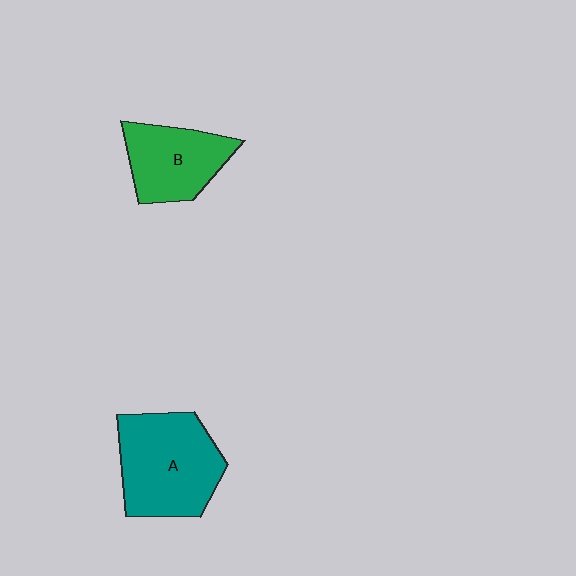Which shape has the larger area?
Shape A (teal).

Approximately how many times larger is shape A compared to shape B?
Approximately 1.4 times.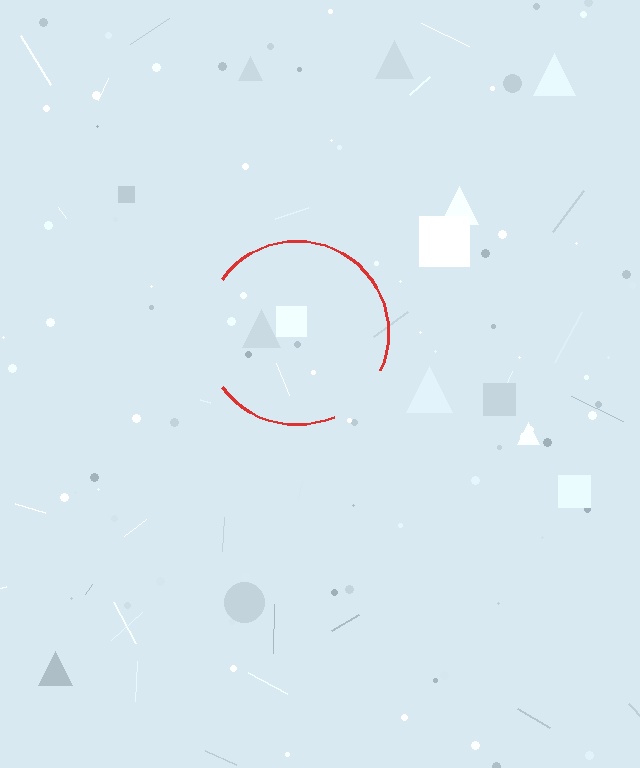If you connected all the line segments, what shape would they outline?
They would outline a circle.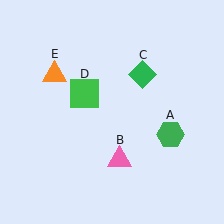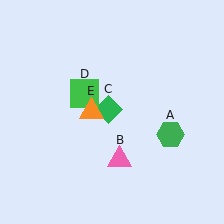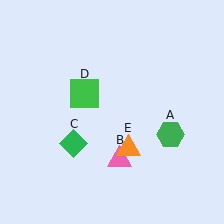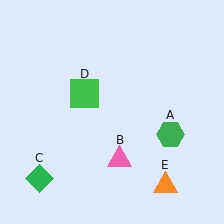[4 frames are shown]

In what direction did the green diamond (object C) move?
The green diamond (object C) moved down and to the left.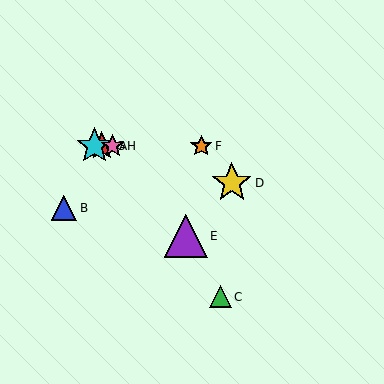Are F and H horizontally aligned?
Yes, both are at y≈146.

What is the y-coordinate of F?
Object F is at y≈146.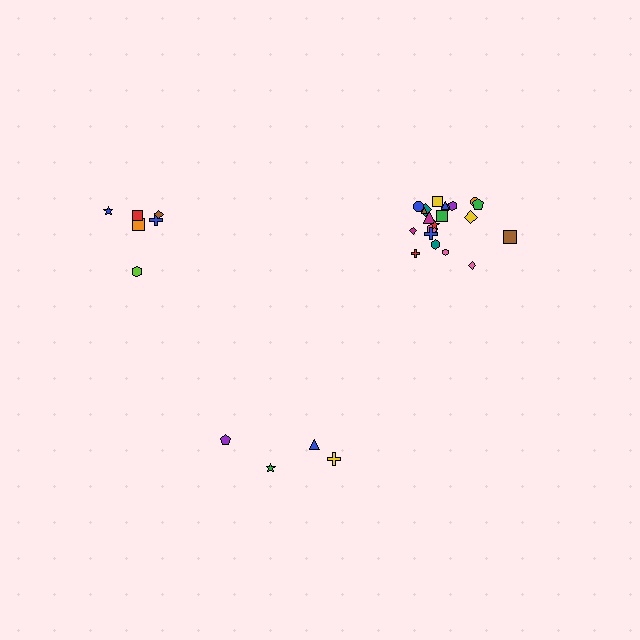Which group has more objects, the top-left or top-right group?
The top-right group.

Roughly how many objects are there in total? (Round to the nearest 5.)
Roughly 30 objects in total.